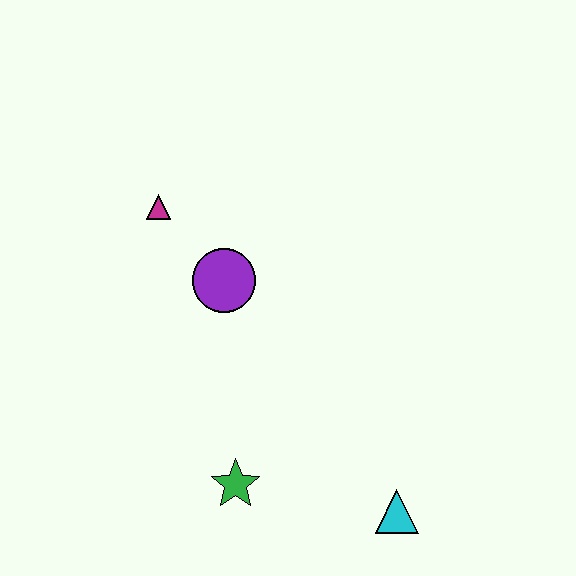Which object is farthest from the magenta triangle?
The cyan triangle is farthest from the magenta triangle.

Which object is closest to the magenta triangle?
The purple circle is closest to the magenta triangle.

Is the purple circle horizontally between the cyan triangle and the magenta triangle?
Yes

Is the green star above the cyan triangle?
Yes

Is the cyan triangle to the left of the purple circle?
No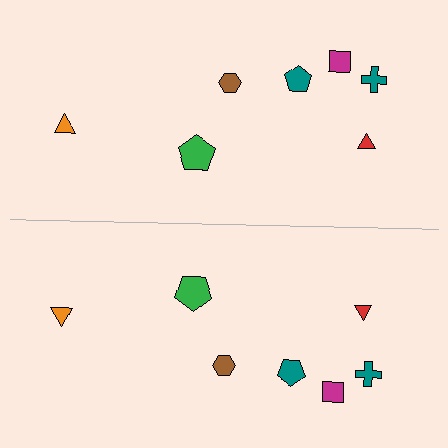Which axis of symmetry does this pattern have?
The pattern has a horizontal axis of symmetry running through the center of the image.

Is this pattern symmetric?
Yes, this pattern has bilateral (reflection) symmetry.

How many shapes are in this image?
There are 14 shapes in this image.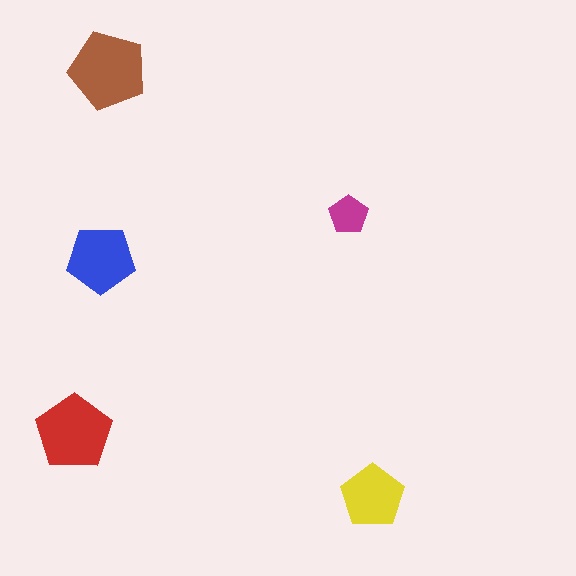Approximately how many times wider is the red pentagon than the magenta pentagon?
About 2 times wider.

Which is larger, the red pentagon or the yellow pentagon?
The red one.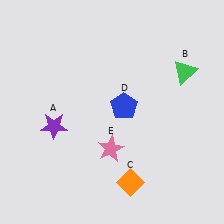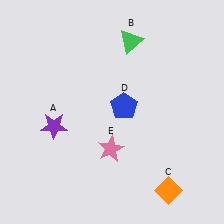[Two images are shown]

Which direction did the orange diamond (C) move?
The orange diamond (C) moved right.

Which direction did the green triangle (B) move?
The green triangle (B) moved left.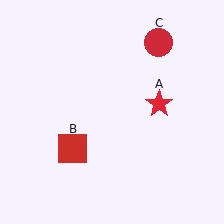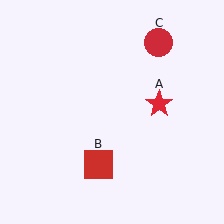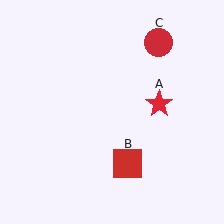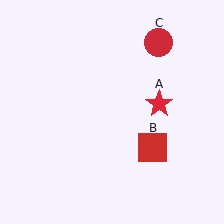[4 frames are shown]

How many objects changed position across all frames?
1 object changed position: red square (object B).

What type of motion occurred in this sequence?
The red square (object B) rotated counterclockwise around the center of the scene.